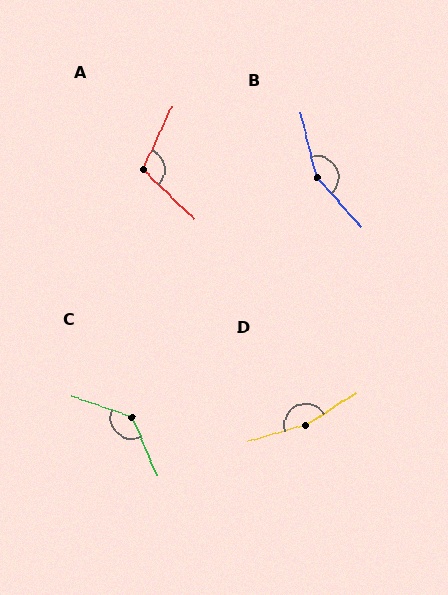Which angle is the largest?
D, at approximately 164 degrees.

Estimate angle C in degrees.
Approximately 132 degrees.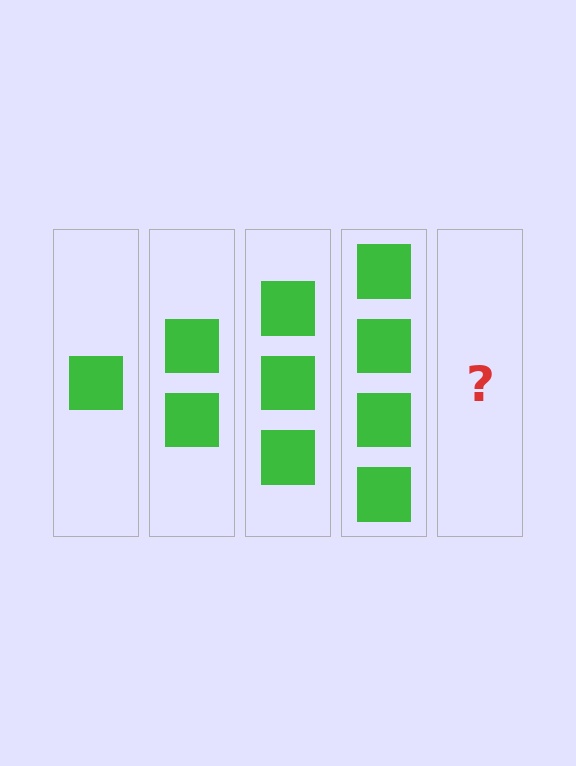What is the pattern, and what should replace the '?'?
The pattern is that each step adds one more square. The '?' should be 5 squares.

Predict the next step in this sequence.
The next step is 5 squares.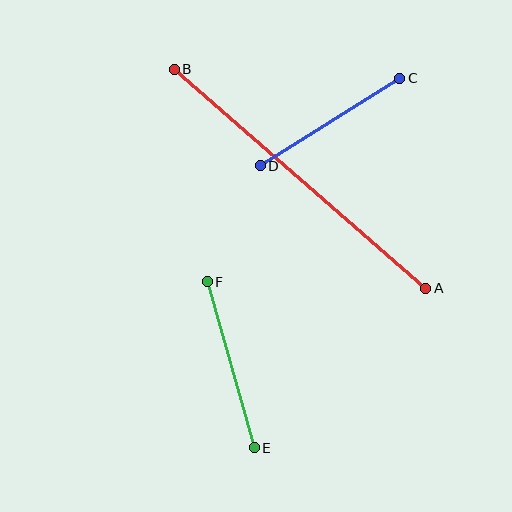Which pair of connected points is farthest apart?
Points A and B are farthest apart.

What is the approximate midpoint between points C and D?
The midpoint is at approximately (330, 122) pixels.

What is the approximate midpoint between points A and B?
The midpoint is at approximately (300, 179) pixels.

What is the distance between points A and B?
The distance is approximately 334 pixels.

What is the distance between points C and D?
The distance is approximately 165 pixels.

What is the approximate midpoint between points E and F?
The midpoint is at approximately (231, 365) pixels.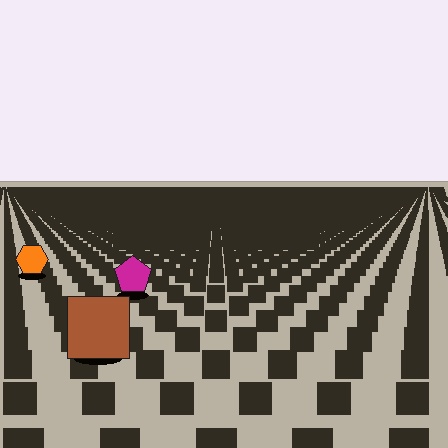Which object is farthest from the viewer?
The orange hexagon is farthest from the viewer. It appears smaller and the ground texture around it is denser.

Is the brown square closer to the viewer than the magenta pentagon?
Yes. The brown square is closer — you can tell from the texture gradient: the ground texture is coarser near it.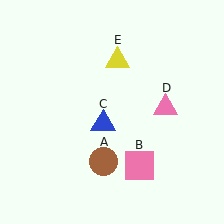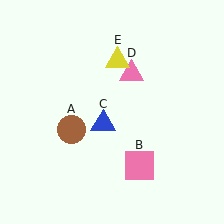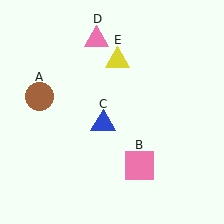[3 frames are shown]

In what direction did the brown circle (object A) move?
The brown circle (object A) moved up and to the left.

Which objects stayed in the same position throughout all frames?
Pink square (object B) and blue triangle (object C) and yellow triangle (object E) remained stationary.